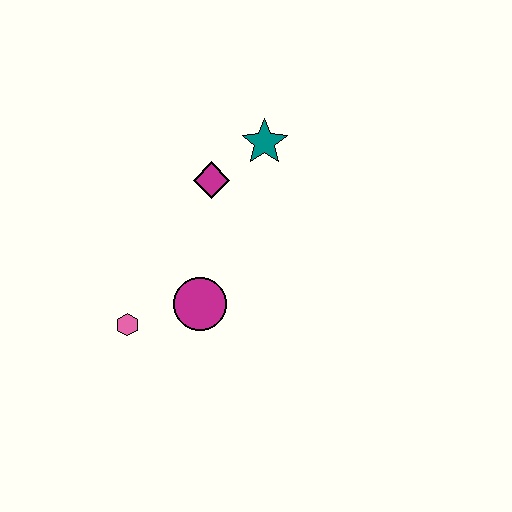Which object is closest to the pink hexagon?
The magenta circle is closest to the pink hexagon.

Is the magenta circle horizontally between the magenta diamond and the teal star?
No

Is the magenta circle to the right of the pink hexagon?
Yes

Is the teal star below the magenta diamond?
No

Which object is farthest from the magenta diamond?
The pink hexagon is farthest from the magenta diamond.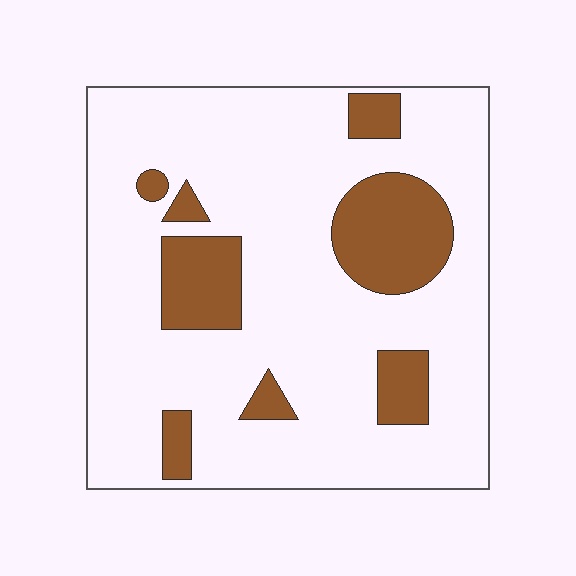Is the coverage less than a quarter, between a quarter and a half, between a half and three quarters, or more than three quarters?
Less than a quarter.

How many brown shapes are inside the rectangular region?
8.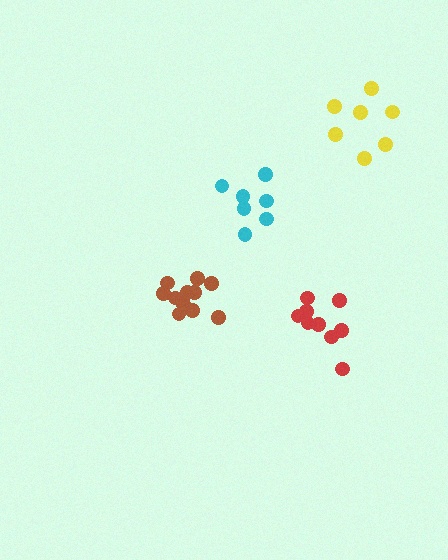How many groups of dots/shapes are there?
There are 4 groups.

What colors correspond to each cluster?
The clusters are colored: brown, yellow, cyan, red.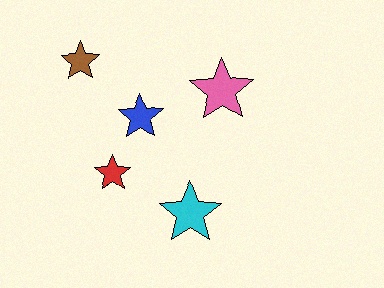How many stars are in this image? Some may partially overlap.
There are 5 stars.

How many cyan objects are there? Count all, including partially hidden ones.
There is 1 cyan object.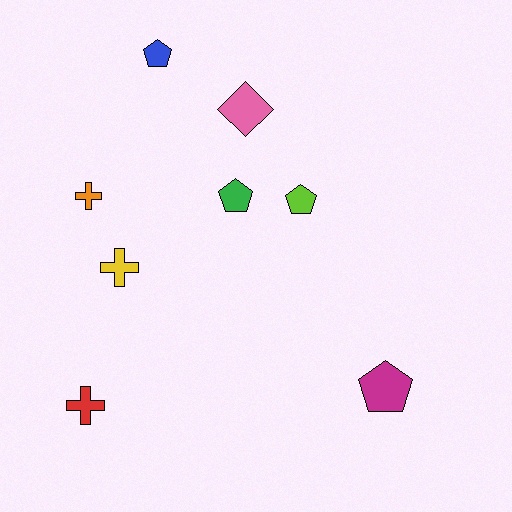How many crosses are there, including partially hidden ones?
There are 3 crosses.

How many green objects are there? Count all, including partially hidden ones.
There is 1 green object.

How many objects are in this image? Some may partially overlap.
There are 8 objects.